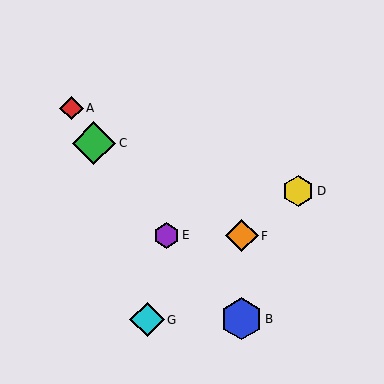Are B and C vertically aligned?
No, B is at x≈242 and C is at x≈94.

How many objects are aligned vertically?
2 objects (B, F) are aligned vertically.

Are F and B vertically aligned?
Yes, both are at x≈242.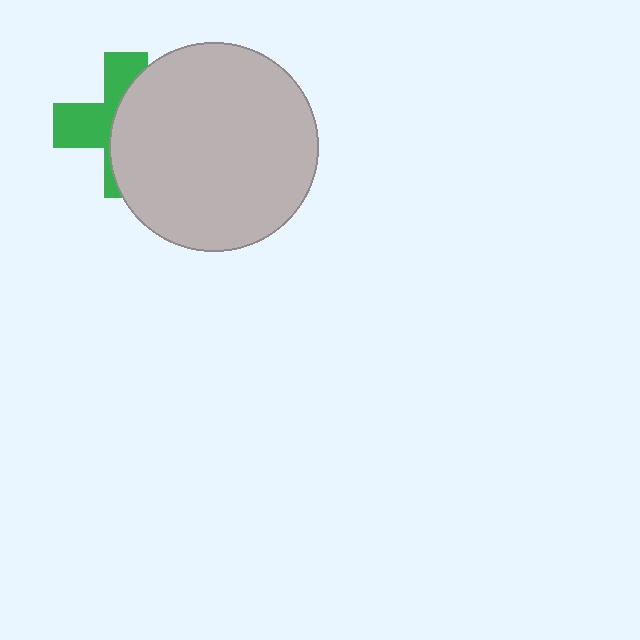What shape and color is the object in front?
The object in front is a light gray circle.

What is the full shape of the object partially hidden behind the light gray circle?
The partially hidden object is a green cross.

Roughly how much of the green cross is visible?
A small part of it is visible (roughly 43%).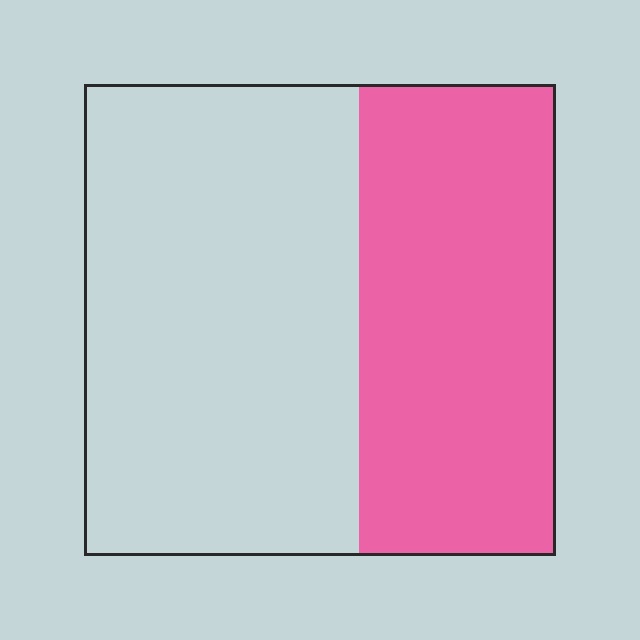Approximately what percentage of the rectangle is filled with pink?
Approximately 40%.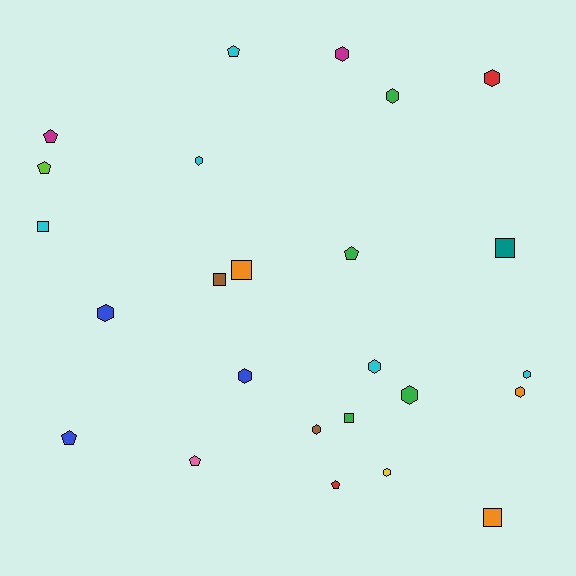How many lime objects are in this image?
There is 1 lime object.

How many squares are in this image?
There are 6 squares.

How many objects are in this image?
There are 25 objects.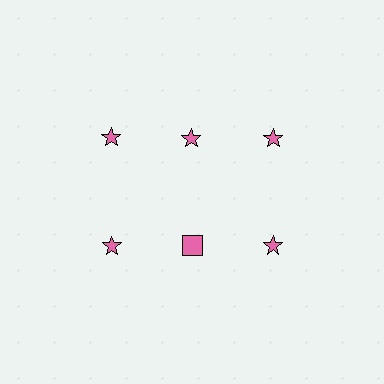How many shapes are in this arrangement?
There are 6 shapes arranged in a grid pattern.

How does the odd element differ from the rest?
It has a different shape: square instead of star.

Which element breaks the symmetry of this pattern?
The pink square in the second row, second from left column breaks the symmetry. All other shapes are pink stars.